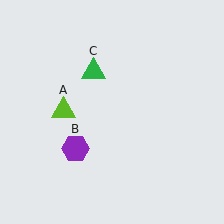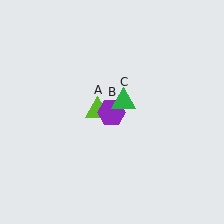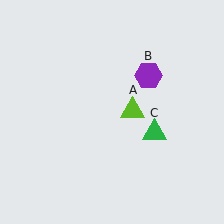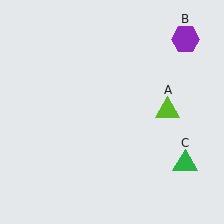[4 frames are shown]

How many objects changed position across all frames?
3 objects changed position: lime triangle (object A), purple hexagon (object B), green triangle (object C).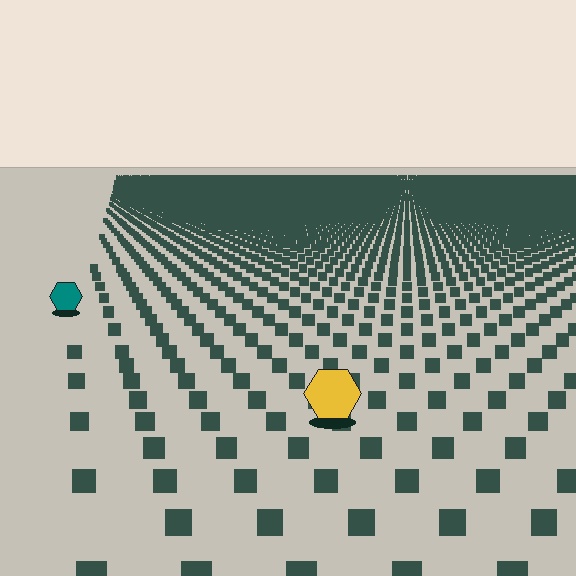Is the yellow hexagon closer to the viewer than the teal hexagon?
Yes. The yellow hexagon is closer — you can tell from the texture gradient: the ground texture is coarser near it.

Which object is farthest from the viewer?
The teal hexagon is farthest from the viewer. It appears smaller and the ground texture around it is denser.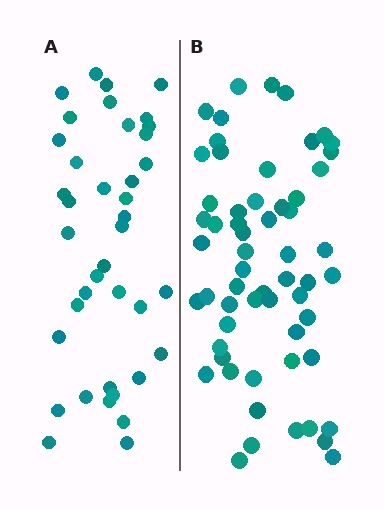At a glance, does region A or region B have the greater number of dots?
Region B (the right region) has more dots.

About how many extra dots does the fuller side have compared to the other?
Region B has approximately 20 more dots than region A.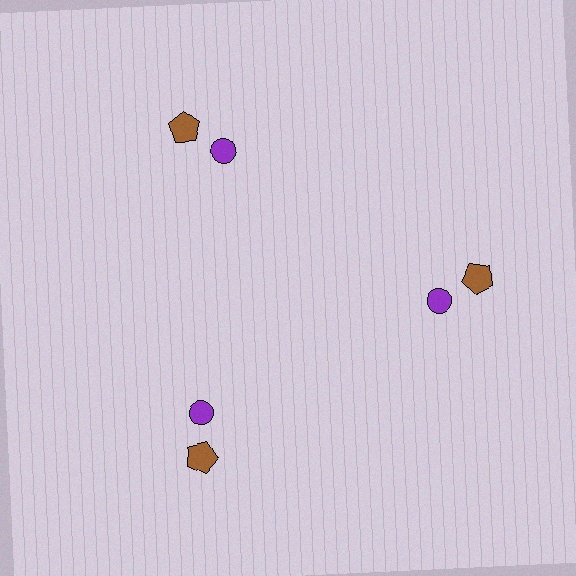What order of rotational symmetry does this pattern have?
This pattern has 3-fold rotational symmetry.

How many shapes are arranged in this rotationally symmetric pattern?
There are 6 shapes, arranged in 3 groups of 2.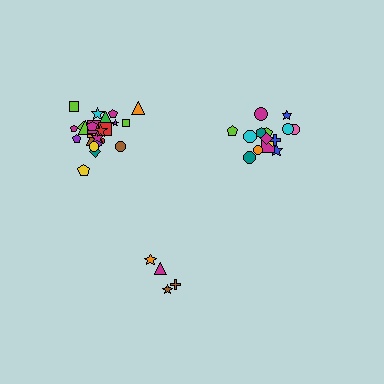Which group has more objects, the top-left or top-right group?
The top-left group.